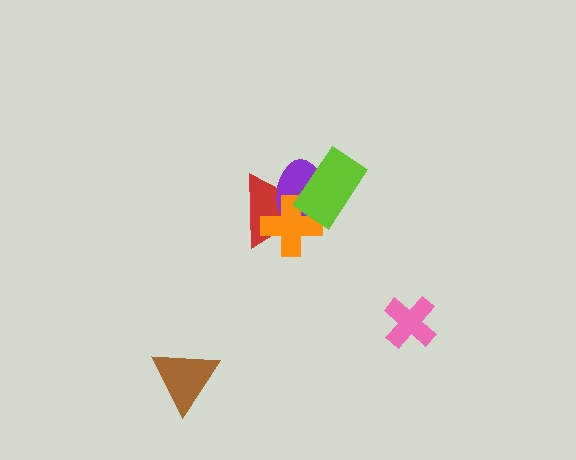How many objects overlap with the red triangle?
3 objects overlap with the red triangle.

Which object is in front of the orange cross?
The lime rectangle is in front of the orange cross.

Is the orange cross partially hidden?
Yes, it is partially covered by another shape.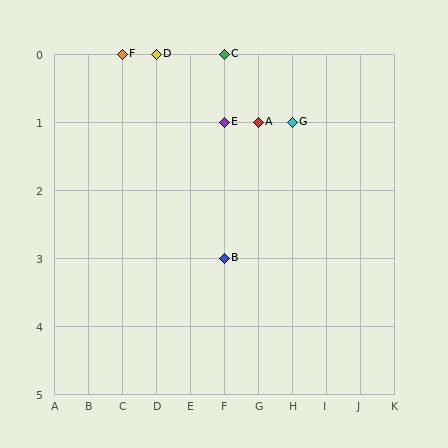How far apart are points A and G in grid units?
Points A and G are 1 column apart.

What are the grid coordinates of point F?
Point F is at grid coordinates (C, 0).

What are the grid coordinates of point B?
Point B is at grid coordinates (F, 3).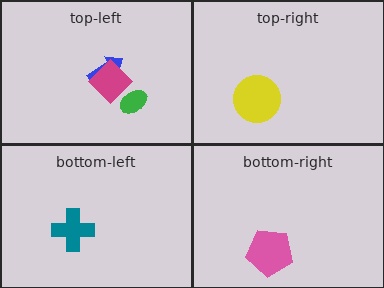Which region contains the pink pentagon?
The bottom-right region.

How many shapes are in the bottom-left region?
1.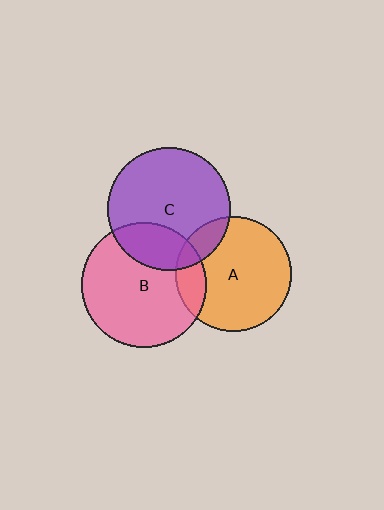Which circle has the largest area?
Circle B (pink).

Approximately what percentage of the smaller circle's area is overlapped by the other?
Approximately 25%.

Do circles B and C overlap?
Yes.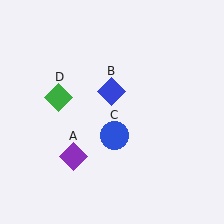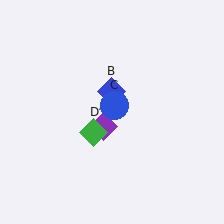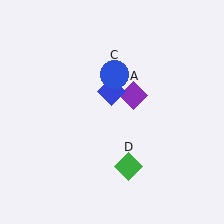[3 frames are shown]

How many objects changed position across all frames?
3 objects changed position: purple diamond (object A), blue circle (object C), green diamond (object D).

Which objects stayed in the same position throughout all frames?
Blue diamond (object B) remained stationary.